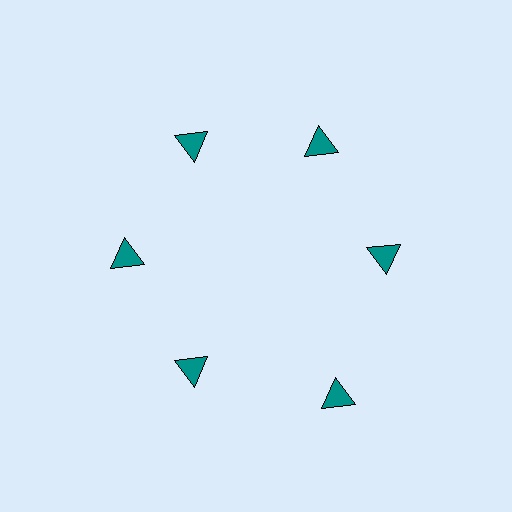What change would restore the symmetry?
The symmetry would be restored by moving it inward, back onto the ring so that all 6 triangles sit at equal angles and equal distance from the center.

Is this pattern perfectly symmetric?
No. The 6 teal triangles are arranged in a ring, but one element near the 5 o'clock position is pushed outward from the center, breaking the 6-fold rotational symmetry.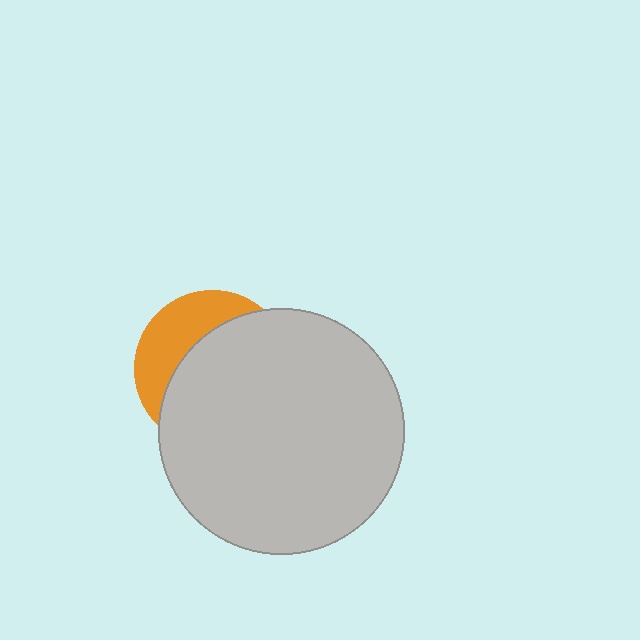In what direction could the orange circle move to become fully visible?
The orange circle could move toward the upper-left. That would shift it out from behind the light gray circle entirely.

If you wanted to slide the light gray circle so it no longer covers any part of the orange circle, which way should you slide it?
Slide it toward the lower-right — that is the most direct way to separate the two shapes.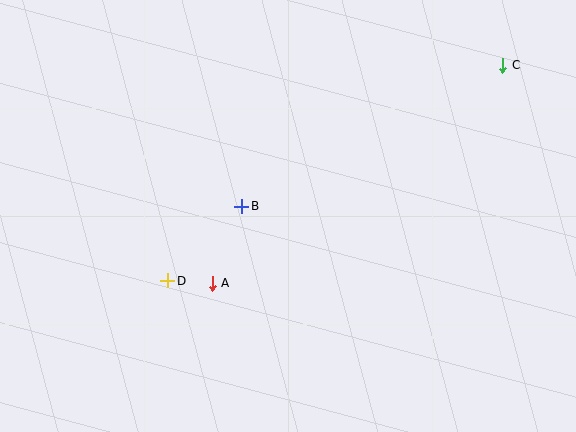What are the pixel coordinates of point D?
Point D is at (168, 281).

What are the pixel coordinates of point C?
Point C is at (503, 65).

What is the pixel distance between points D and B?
The distance between D and B is 105 pixels.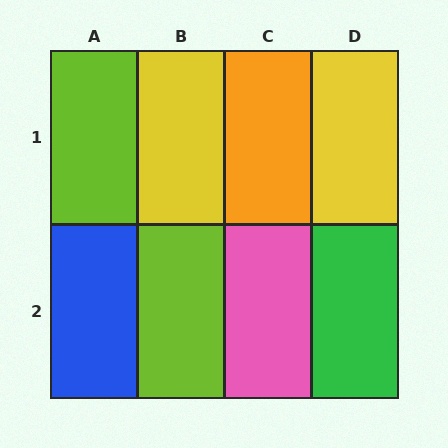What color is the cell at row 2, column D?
Green.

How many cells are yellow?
2 cells are yellow.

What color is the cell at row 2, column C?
Pink.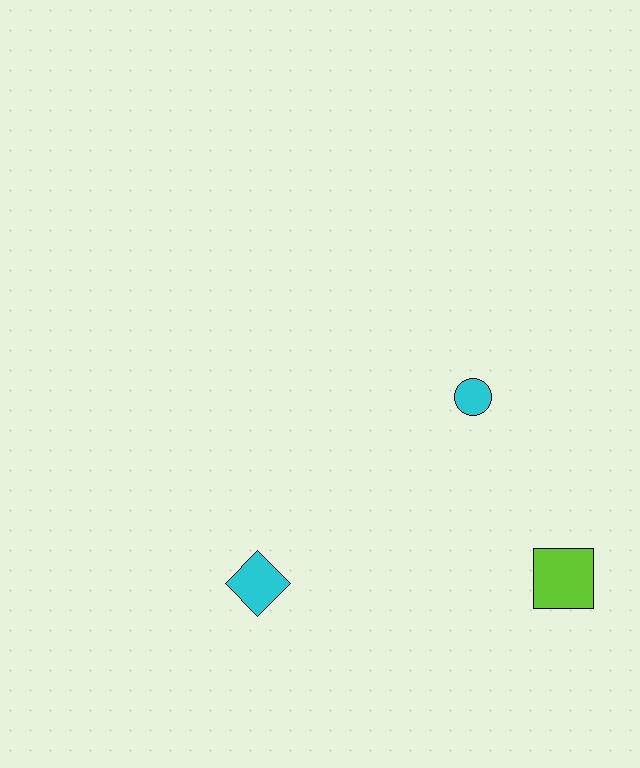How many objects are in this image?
There are 3 objects.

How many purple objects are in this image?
There are no purple objects.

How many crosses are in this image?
There are no crosses.